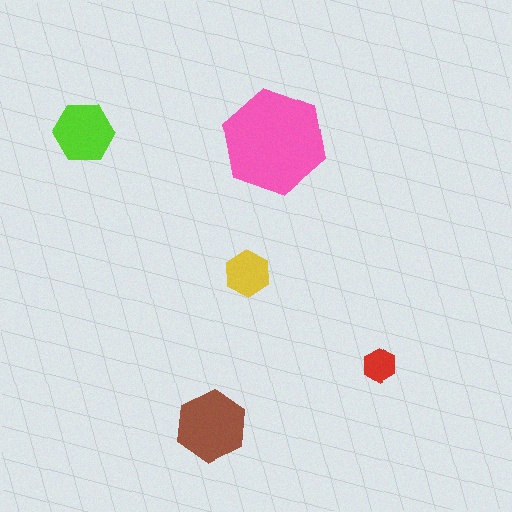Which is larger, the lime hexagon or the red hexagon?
The lime one.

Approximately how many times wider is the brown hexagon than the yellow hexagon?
About 1.5 times wider.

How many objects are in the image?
There are 5 objects in the image.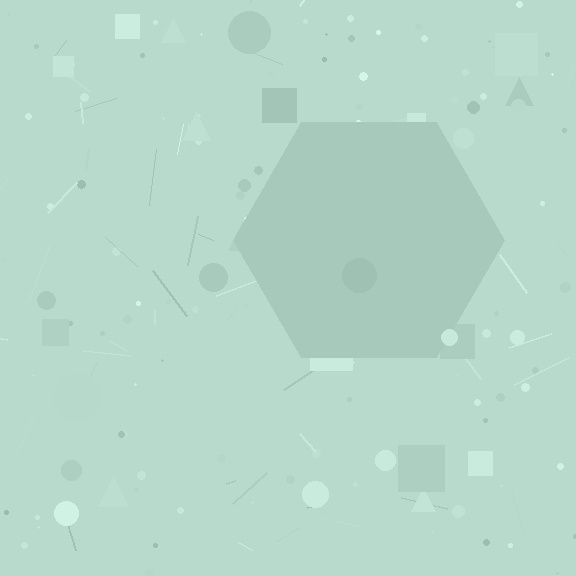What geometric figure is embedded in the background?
A hexagon is embedded in the background.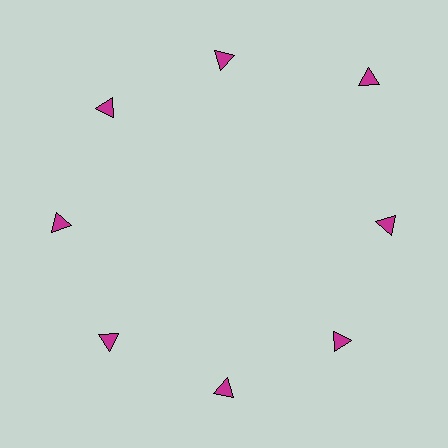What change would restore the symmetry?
The symmetry would be restored by moving it inward, back onto the ring so that all 8 triangles sit at equal angles and equal distance from the center.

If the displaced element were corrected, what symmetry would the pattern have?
It would have 8-fold rotational symmetry — the pattern would map onto itself every 45 degrees.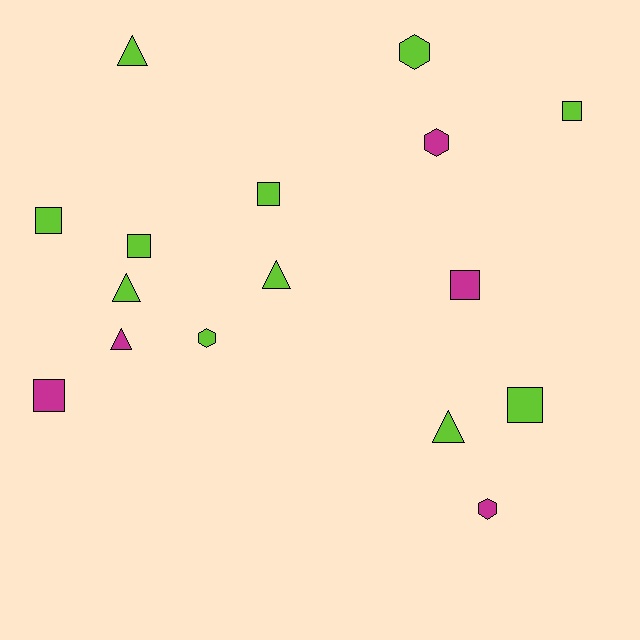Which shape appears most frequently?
Square, with 7 objects.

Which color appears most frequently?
Lime, with 11 objects.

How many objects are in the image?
There are 16 objects.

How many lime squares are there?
There are 5 lime squares.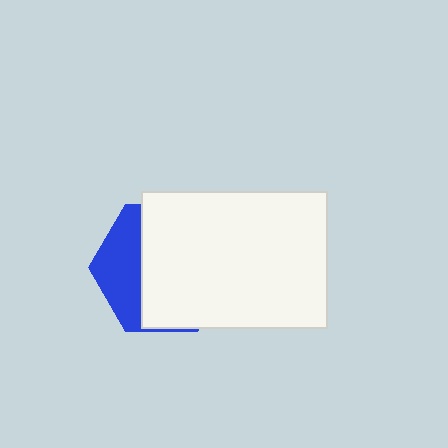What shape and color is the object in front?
The object in front is a white rectangle.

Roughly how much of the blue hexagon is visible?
A small part of it is visible (roughly 33%).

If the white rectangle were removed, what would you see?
You would see the complete blue hexagon.